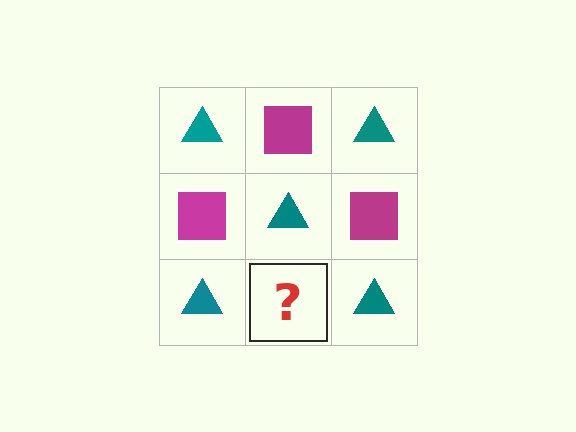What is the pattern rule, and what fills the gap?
The rule is that it alternates teal triangle and magenta square in a checkerboard pattern. The gap should be filled with a magenta square.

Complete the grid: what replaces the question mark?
The question mark should be replaced with a magenta square.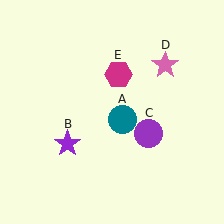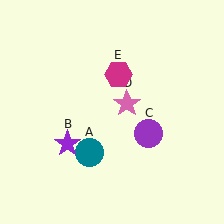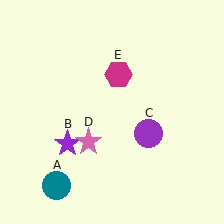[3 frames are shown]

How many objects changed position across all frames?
2 objects changed position: teal circle (object A), pink star (object D).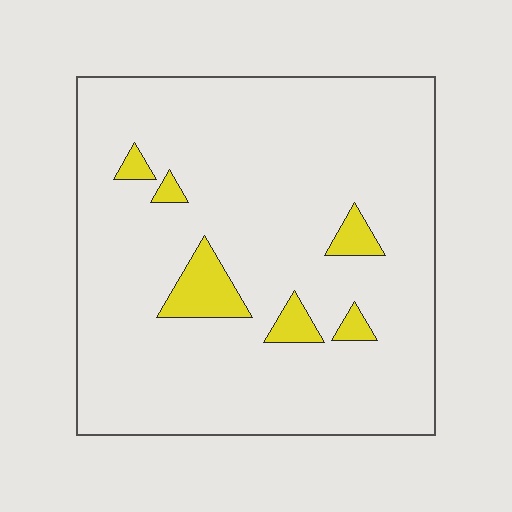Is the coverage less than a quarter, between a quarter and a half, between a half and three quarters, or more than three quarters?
Less than a quarter.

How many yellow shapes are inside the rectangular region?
6.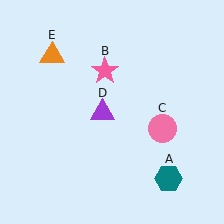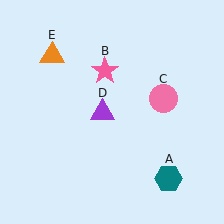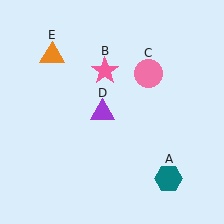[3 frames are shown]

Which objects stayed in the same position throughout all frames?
Teal hexagon (object A) and pink star (object B) and purple triangle (object D) and orange triangle (object E) remained stationary.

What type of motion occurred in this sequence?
The pink circle (object C) rotated counterclockwise around the center of the scene.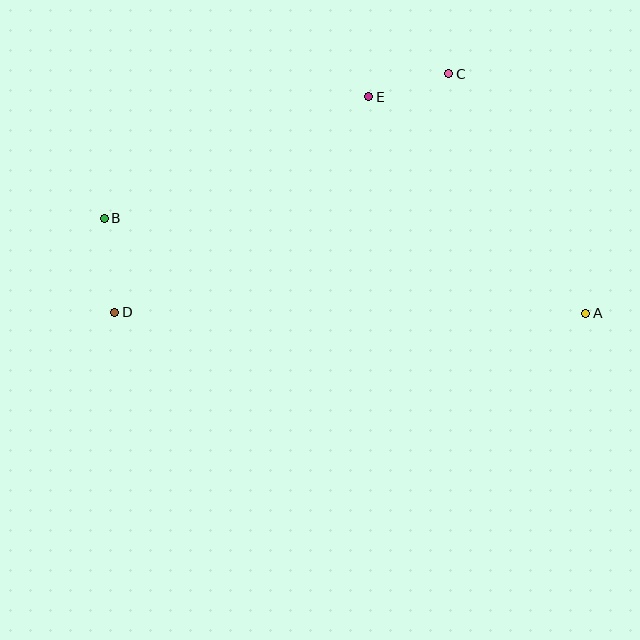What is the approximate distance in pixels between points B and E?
The distance between B and E is approximately 291 pixels.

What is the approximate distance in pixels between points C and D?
The distance between C and D is approximately 410 pixels.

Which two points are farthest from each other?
Points A and B are farthest from each other.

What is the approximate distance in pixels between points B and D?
The distance between B and D is approximately 95 pixels.